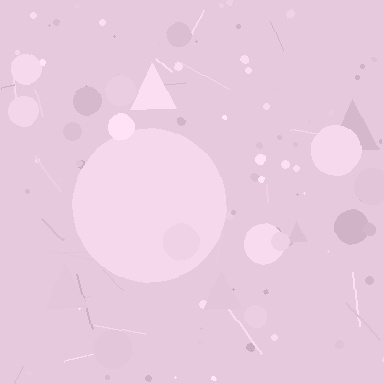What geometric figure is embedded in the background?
A circle is embedded in the background.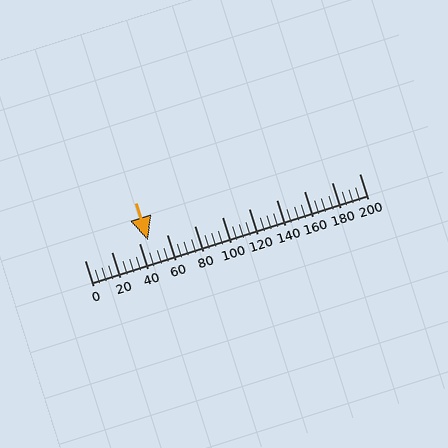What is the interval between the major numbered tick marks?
The major tick marks are spaced 20 units apart.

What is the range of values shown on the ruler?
The ruler shows values from 0 to 200.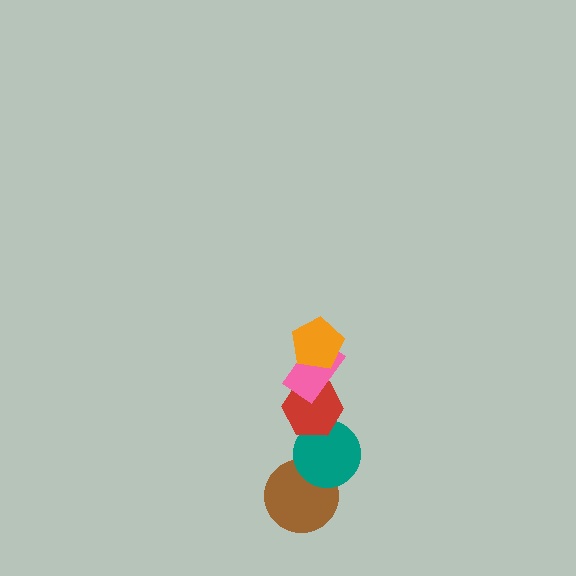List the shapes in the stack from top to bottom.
From top to bottom: the orange pentagon, the pink rectangle, the red hexagon, the teal circle, the brown circle.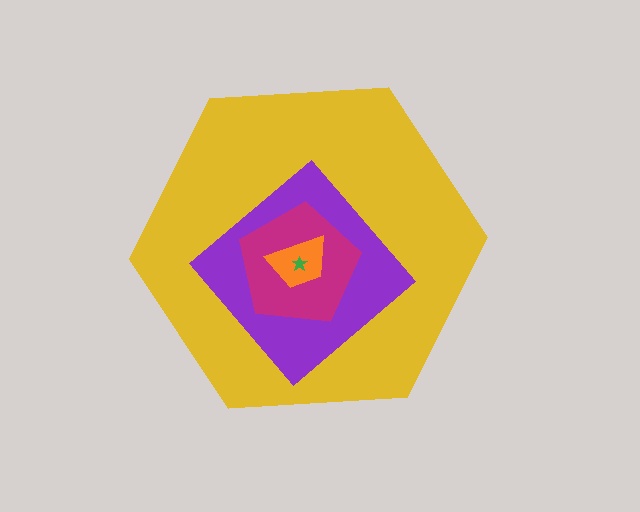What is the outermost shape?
The yellow hexagon.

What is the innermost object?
The green star.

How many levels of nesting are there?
5.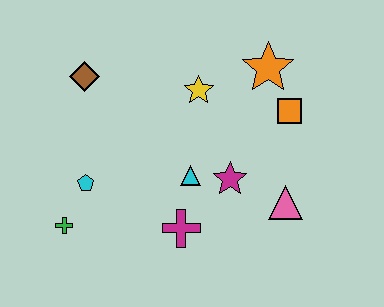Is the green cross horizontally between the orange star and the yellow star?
No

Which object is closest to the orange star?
The orange square is closest to the orange star.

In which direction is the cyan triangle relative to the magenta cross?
The cyan triangle is above the magenta cross.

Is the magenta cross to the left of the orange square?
Yes